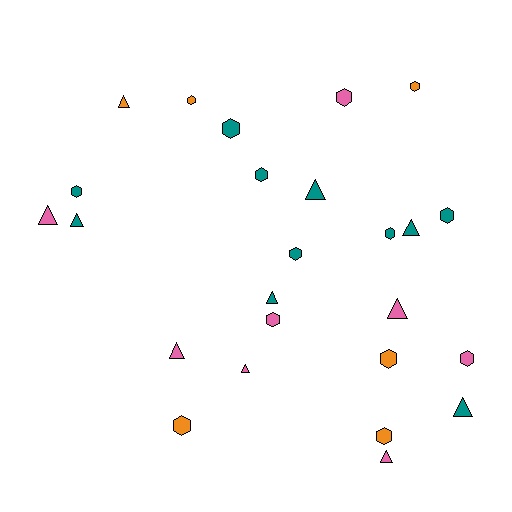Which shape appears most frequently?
Hexagon, with 14 objects.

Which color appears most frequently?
Teal, with 11 objects.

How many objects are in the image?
There are 25 objects.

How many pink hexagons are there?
There are 3 pink hexagons.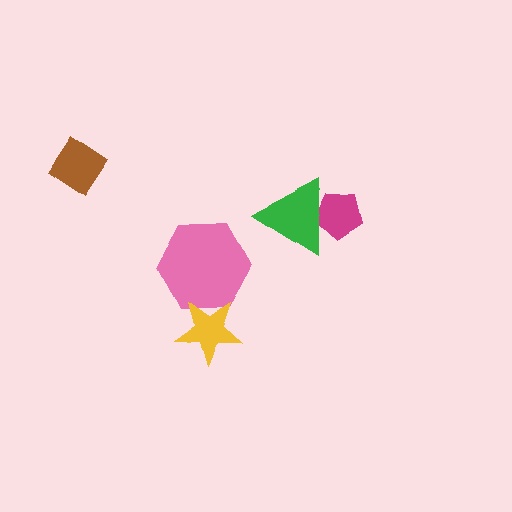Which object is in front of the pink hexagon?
The yellow star is in front of the pink hexagon.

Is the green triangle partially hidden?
No, no other shape covers it.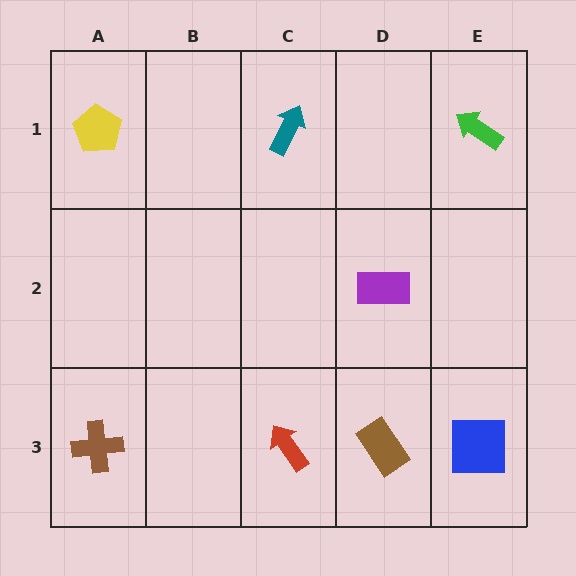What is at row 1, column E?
A green arrow.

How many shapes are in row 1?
3 shapes.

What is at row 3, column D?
A brown rectangle.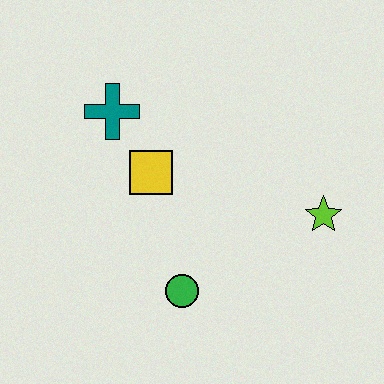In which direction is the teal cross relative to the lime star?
The teal cross is to the left of the lime star.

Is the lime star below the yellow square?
Yes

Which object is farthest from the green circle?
The teal cross is farthest from the green circle.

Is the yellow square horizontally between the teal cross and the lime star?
Yes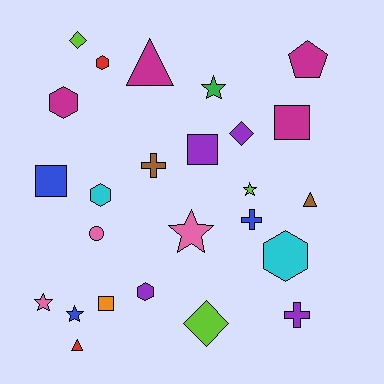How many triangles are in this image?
There are 3 triangles.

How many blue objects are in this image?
There are 3 blue objects.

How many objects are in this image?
There are 25 objects.